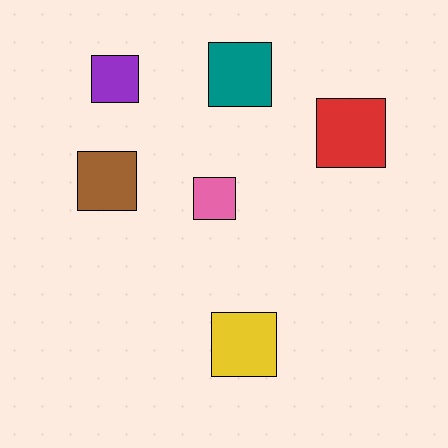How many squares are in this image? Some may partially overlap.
There are 6 squares.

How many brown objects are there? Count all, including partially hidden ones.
There is 1 brown object.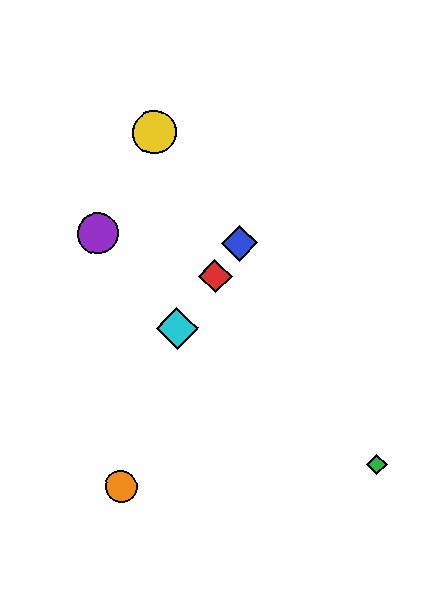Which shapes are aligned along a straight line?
The red diamond, the blue diamond, the cyan diamond are aligned along a straight line.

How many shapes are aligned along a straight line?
3 shapes (the red diamond, the blue diamond, the cyan diamond) are aligned along a straight line.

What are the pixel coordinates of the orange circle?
The orange circle is at (121, 486).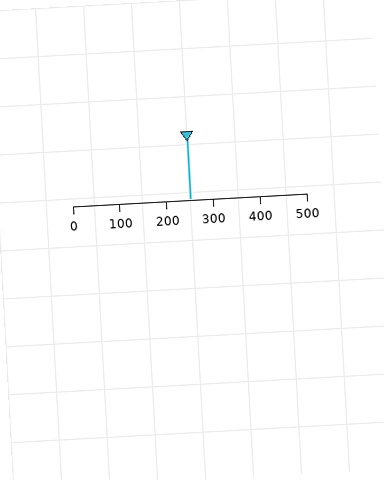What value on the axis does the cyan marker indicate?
The marker indicates approximately 250.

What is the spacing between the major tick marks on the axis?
The major ticks are spaced 100 apart.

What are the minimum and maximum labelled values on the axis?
The axis runs from 0 to 500.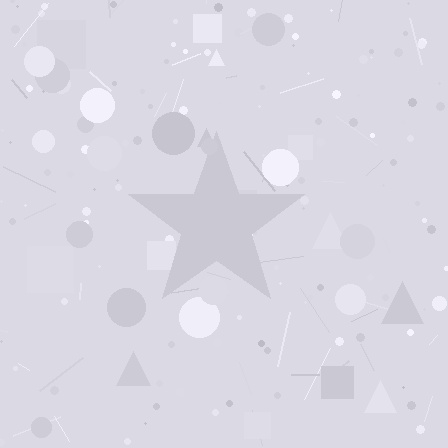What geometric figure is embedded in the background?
A star is embedded in the background.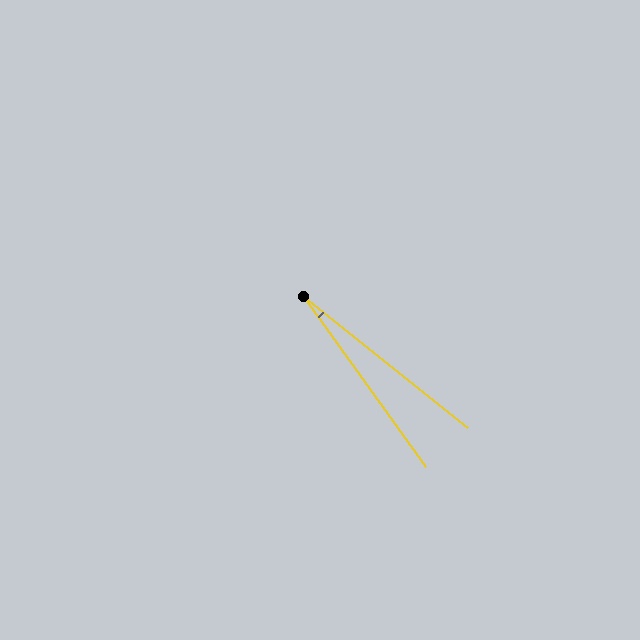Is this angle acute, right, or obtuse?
It is acute.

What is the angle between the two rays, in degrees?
Approximately 16 degrees.